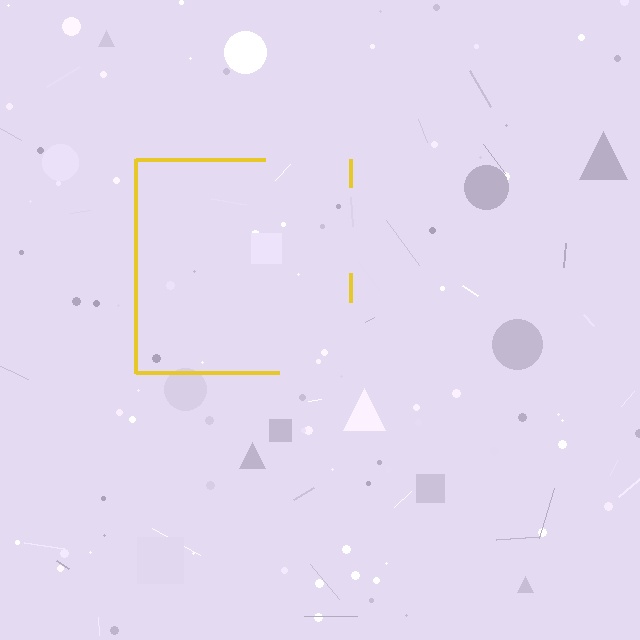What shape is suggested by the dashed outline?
The dashed outline suggests a square.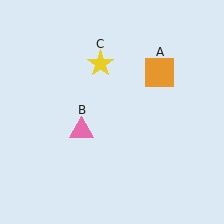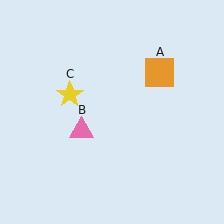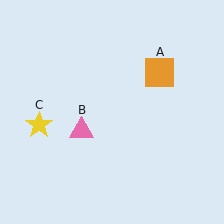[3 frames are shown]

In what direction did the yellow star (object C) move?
The yellow star (object C) moved down and to the left.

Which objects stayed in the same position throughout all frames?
Orange square (object A) and pink triangle (object B) remained stationary.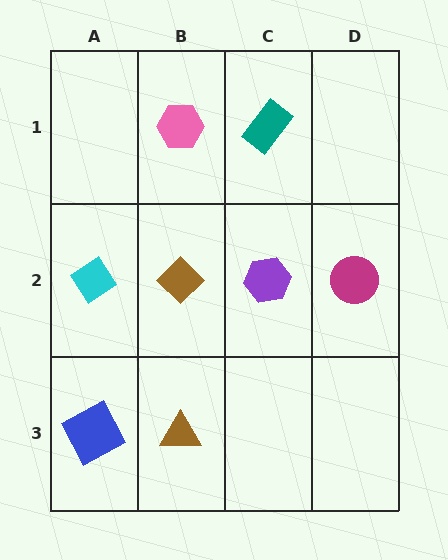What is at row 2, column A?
A cyan diamond.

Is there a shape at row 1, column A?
No, that cell is empty.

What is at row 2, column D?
A magenta circle.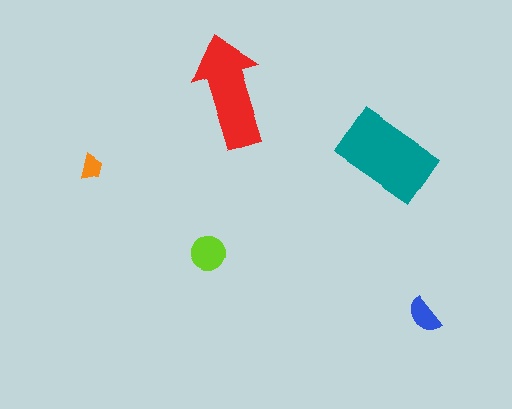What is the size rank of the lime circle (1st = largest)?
3rd.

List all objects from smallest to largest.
The orange trapezoid, the blue semicircle, the lime circle, the red arrow, the teal rectangle.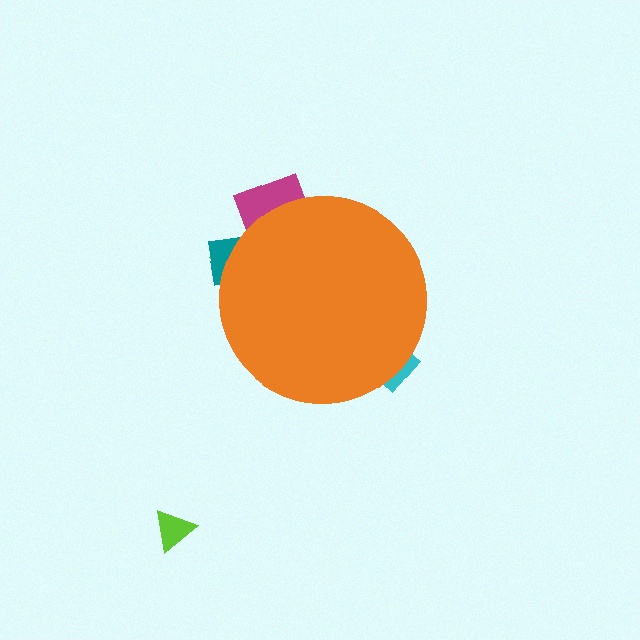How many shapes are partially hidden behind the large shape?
4 shapes are partially hidden.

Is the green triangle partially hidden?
Yes, the green triangle is partially hidden behind the orange circle.